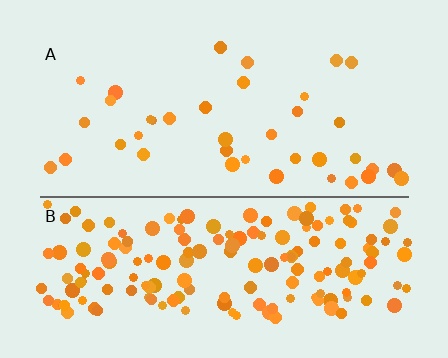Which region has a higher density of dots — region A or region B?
B (the bottom).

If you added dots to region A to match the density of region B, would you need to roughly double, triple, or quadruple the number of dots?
Approximately quadruple.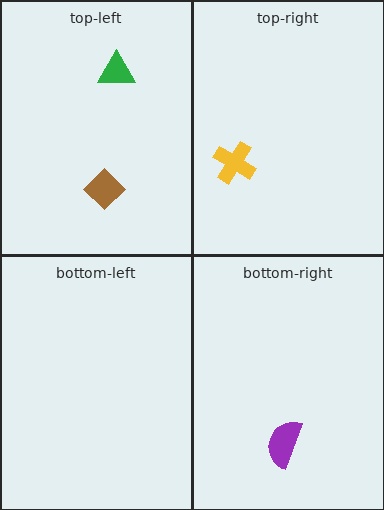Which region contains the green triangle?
The top-left region.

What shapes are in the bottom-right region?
The purple semicircle.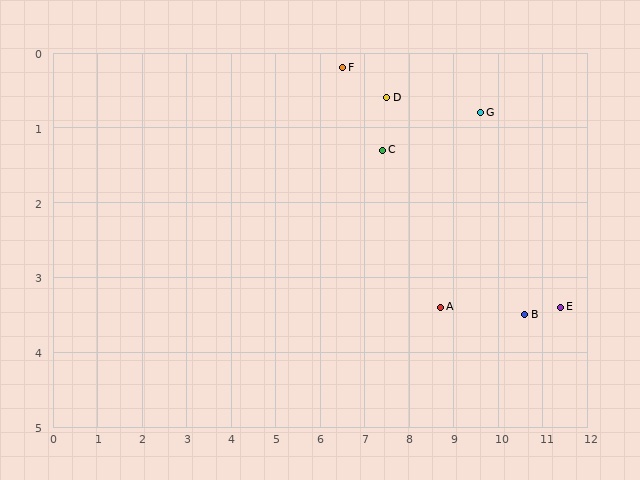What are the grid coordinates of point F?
Point F is at approximately (6.5, 0.2).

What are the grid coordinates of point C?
Point C is at approximately (7.4, 1.3).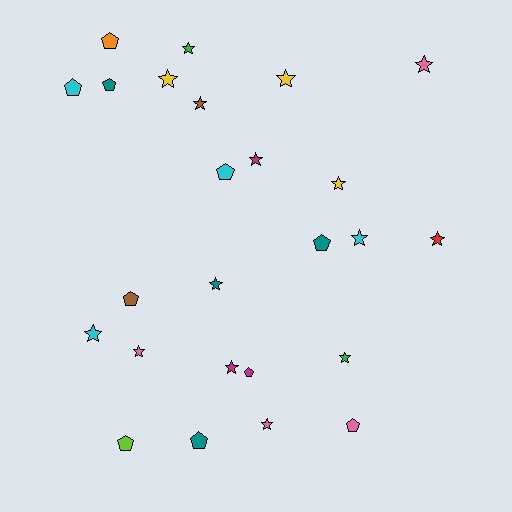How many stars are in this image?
There are 15 stars.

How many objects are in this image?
There are 25 objects.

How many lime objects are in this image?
There is 1 lime object.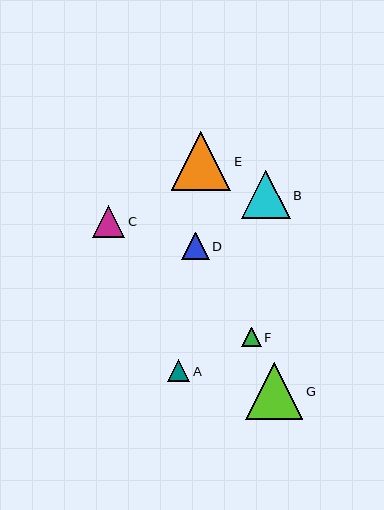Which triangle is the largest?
Triangle E is the largest with a size of approximately 59 pixels.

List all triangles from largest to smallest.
From largest to smallest: E, G, B, C, D, A, F.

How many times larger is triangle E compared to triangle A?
Triangle E is approximately 2.7 times the size of triangle A.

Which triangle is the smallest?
Triangle F is the smallest with a size of approximately 20 pixels.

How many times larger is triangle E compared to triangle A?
Triangle E is approximately 2.7 times the size of triangle A.